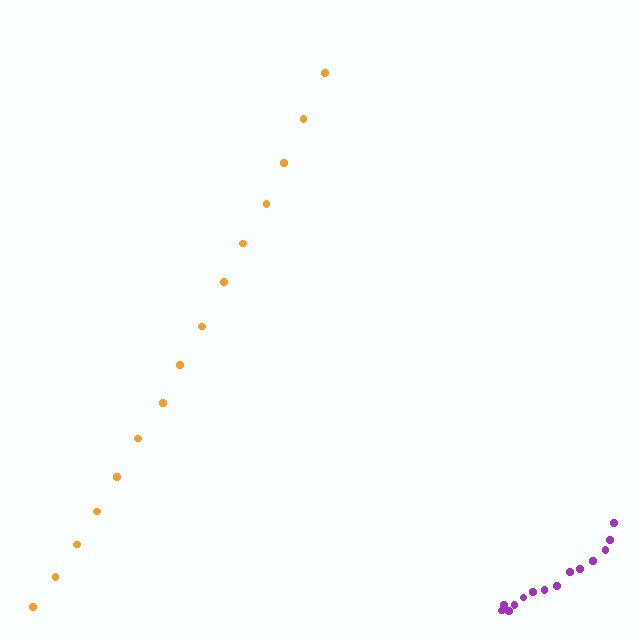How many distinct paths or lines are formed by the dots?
There are 2 distinct paths.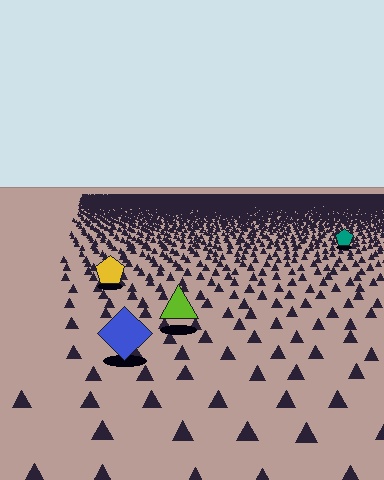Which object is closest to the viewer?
The blue diamond is closest. The texture marks near it are larger and more spread out.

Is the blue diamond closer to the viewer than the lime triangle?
Yes. The blue diamond is closer — you can tell from the texture gradient: the ground texture is coarser near it.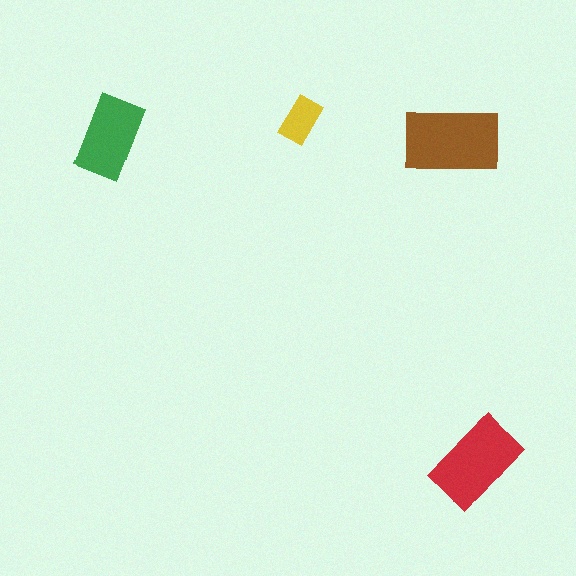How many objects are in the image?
There are 4 objects in the image.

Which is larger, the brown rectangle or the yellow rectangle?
The brown one.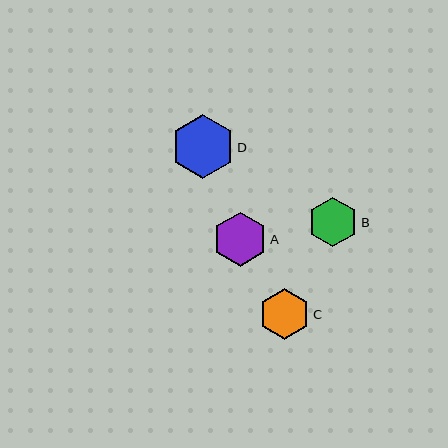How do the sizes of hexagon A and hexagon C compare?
Hexagon A and hexagon C are approximately the same size.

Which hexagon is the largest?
Hexagon D is the largest with a size of approximately 63 pixels.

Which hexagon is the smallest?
Hexagon B is the smallest with a size of approximately 49 pixels.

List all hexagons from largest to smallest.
From largest to smallest: D, A, C, B.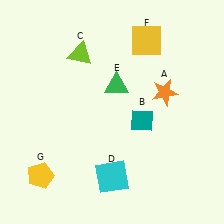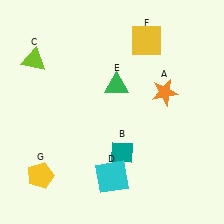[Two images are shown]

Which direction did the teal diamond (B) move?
The teal diamond (B) moved down.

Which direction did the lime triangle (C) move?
The lime triangle (C) moved left.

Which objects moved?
The objects that moved are: the teal diamond (B), the lime triangle (C).